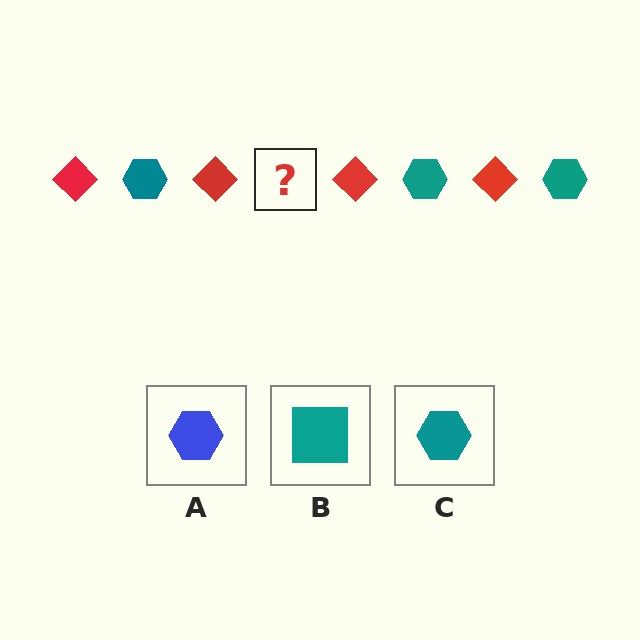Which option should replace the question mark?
Option C.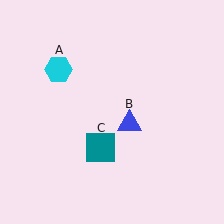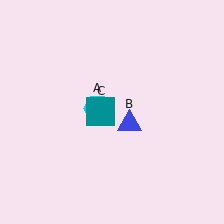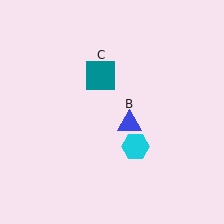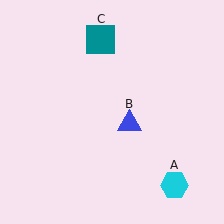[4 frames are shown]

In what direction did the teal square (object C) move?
The teal square (object C) moved up.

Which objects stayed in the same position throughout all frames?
Blue triangle (object B) remained stationary.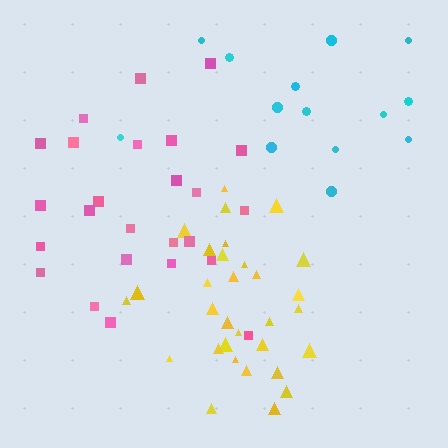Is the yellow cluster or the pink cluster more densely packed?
Yellow.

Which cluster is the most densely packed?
Yellow.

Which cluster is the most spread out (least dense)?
Cyan.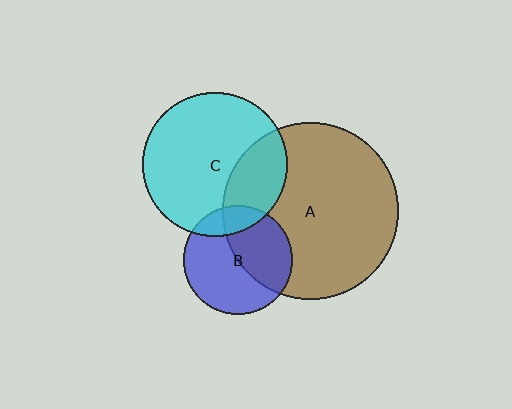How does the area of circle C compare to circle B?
Approximately 1.7 times.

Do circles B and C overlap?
Yes.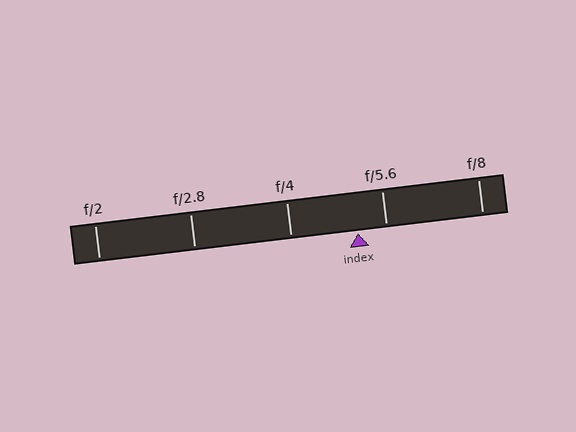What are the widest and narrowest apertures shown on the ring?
The widest aperture shown is f/2 and the narrowest is f/8.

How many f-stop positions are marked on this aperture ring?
There are 5 f-stop positions marked.